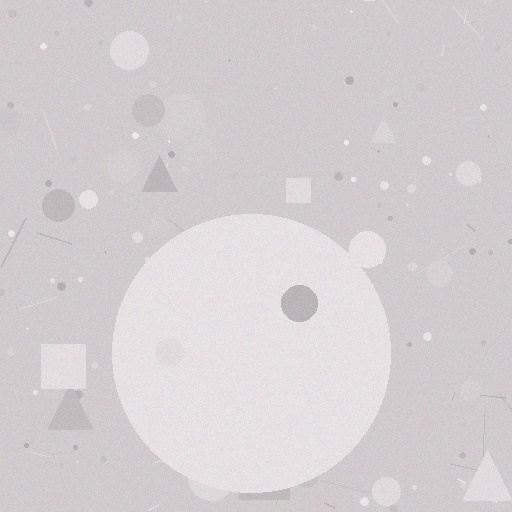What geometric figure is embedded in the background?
A circle is embedded in the background.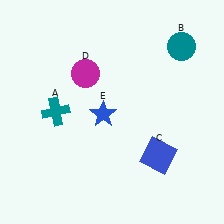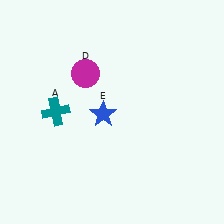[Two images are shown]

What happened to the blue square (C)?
The blue square (C) was removed in Image 2. It was in the bottom-right area of Image 1.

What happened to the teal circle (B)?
The teal circle (B) was removed in Image 2. It was in the top-right area of Image 1.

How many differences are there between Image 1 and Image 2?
There are 2 differences between the two images.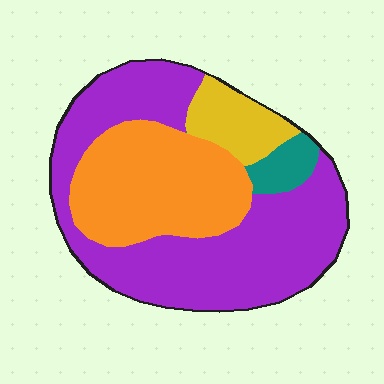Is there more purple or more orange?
Purple.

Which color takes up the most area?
Purple, at roughly 55%.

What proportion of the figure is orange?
Orange covers about 30% of the figure.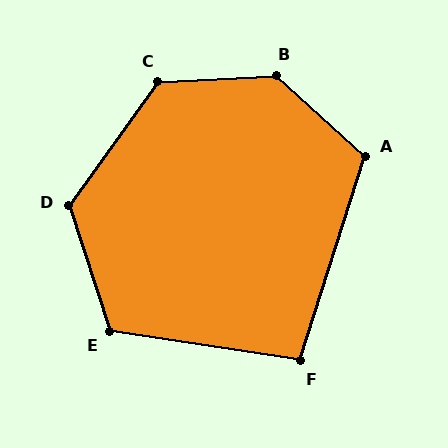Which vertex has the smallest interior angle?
F, at approximately 99 degrees.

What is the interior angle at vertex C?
Approximately 129 degrees (obtuse).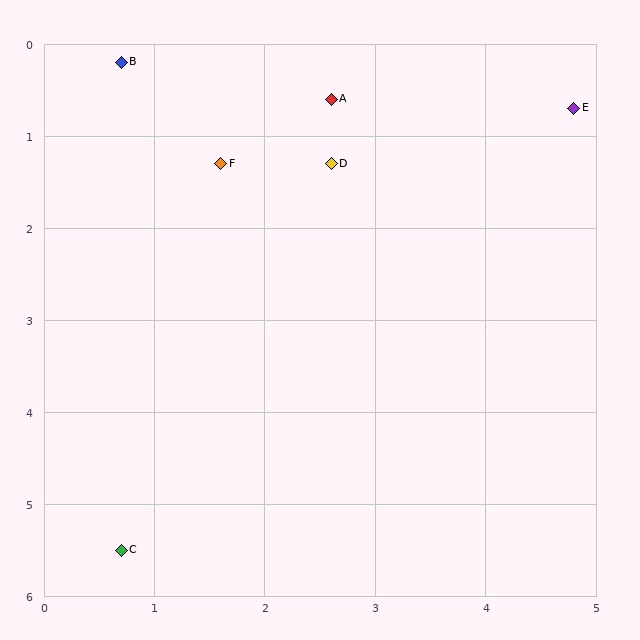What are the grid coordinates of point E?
Point E is at approximately (4.8, 0.7).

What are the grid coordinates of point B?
Point B is at approximately (0.7, 0.2).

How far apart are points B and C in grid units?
Points B and C are about 5.3 grid units apart.